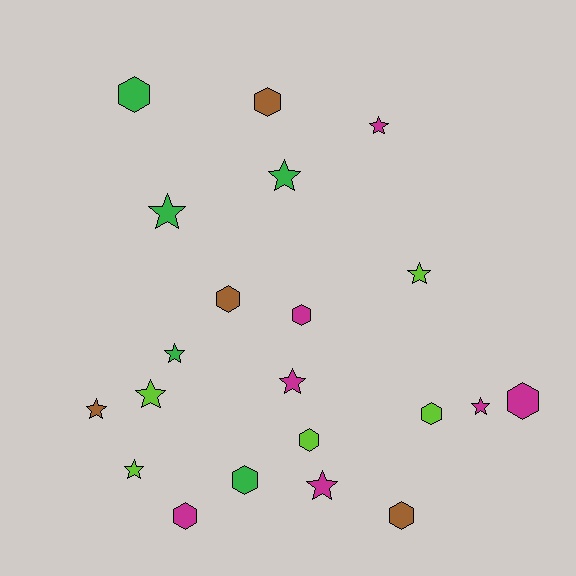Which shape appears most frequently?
Star, with 11 objects.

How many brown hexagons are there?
There are 3 brown hexagons.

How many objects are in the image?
There are 21 objects.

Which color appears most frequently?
Magenta, with 7 objects.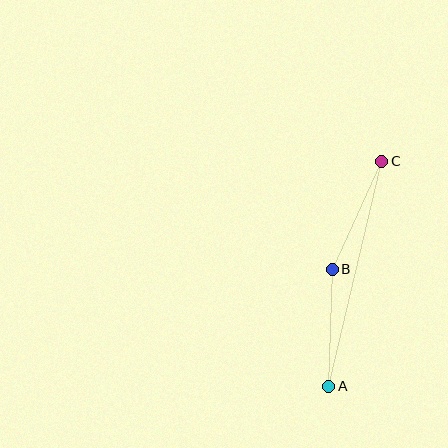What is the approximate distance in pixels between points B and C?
The distance between B and C is approximately 119 pixels.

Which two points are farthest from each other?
Points A and C are farthest from each other.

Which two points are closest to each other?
Points A and B are closest to each other.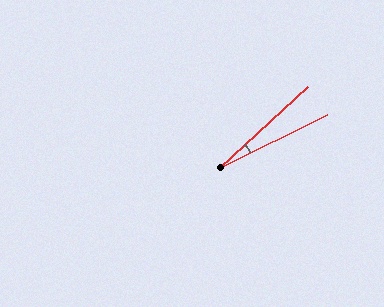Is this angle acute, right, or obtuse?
It is acute.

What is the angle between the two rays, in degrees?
Approximately 16 degrees.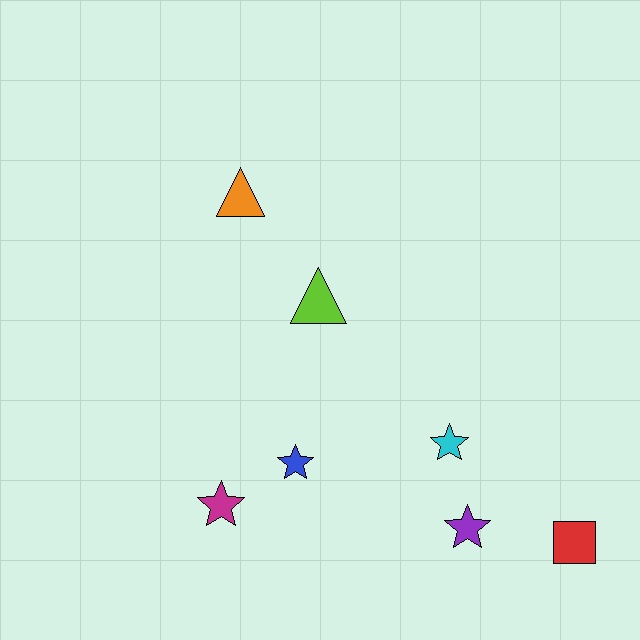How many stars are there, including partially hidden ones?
There are 4 stars.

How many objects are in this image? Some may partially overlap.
There are 7 objects.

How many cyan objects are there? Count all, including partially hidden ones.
There is 1 cyan object.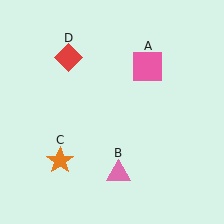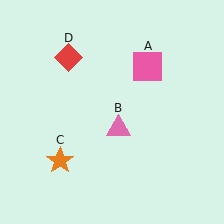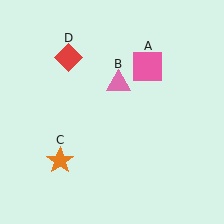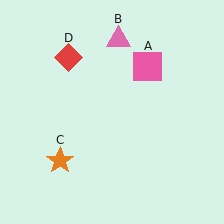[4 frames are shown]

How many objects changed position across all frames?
1 object changed position: pink triangle (object B).